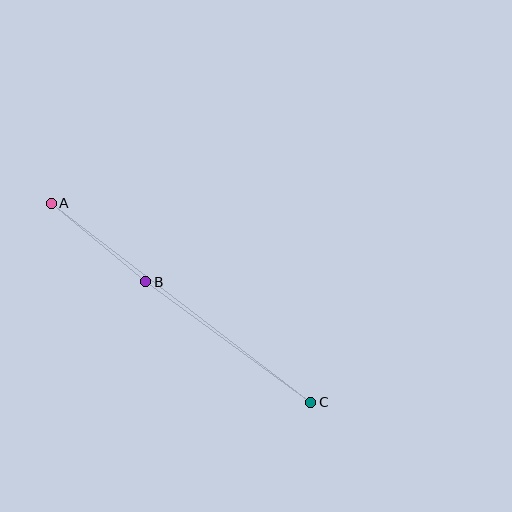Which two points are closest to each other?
Points A and B are closest to each other.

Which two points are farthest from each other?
Points A and C are farthest from each other.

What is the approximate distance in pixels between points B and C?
The distance between B and C is approximately 204 pixels.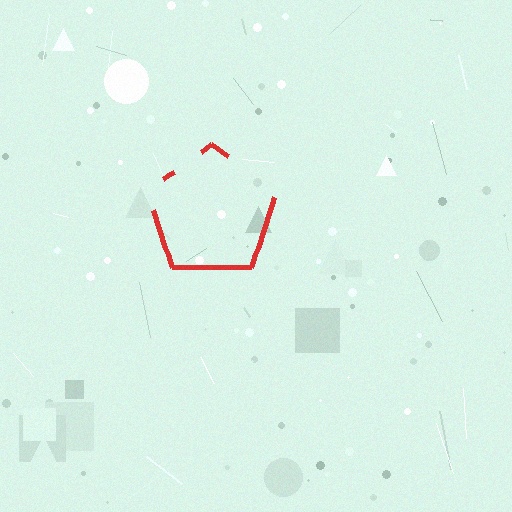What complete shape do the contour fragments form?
The contour fragments form a pentagon.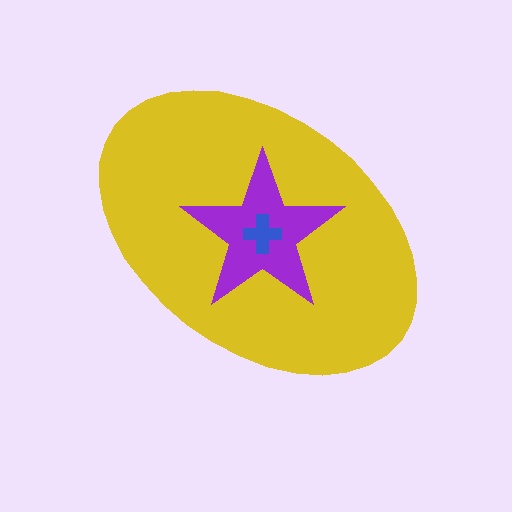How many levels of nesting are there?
3.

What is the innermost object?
The blue cross.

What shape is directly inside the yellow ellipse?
The purple star.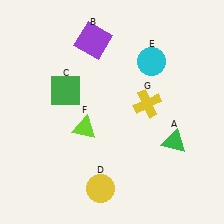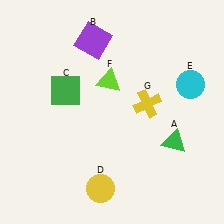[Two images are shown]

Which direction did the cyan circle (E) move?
The cyan circle (E) moved right.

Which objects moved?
The objects that moved are: the cyan circle (E), the lime triangle (F).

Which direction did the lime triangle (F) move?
The lime triangle (F) moved up.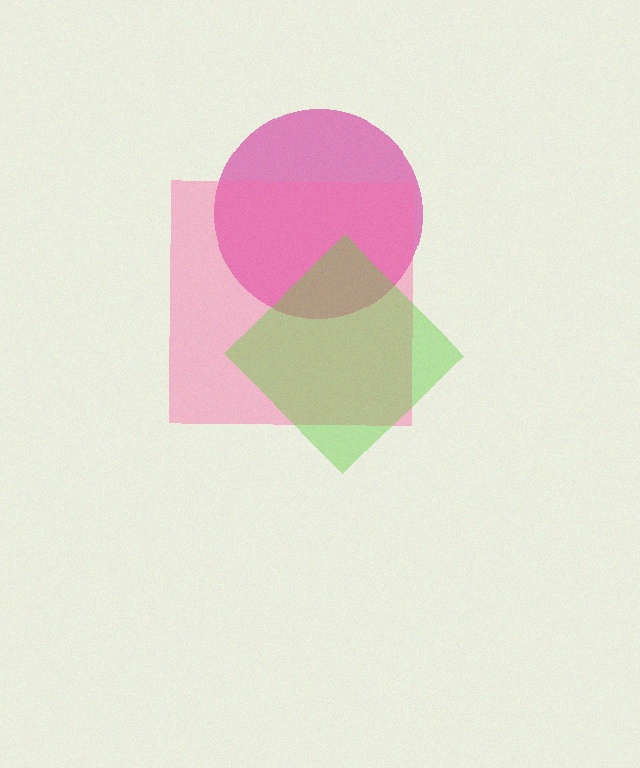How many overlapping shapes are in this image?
There are 3 overlapping shapes in the image.